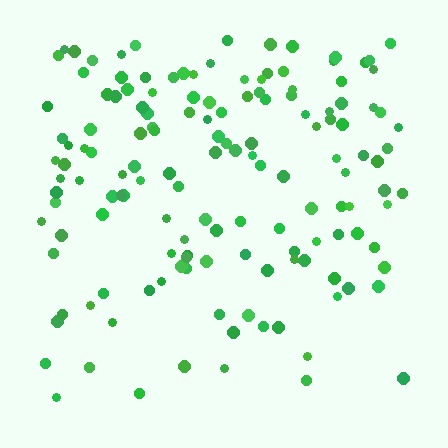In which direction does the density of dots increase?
From bottom to top, with the top side densest.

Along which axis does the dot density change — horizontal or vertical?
Vertical.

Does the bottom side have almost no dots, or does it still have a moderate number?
Still a moderate number, just noticeably fewer than the top.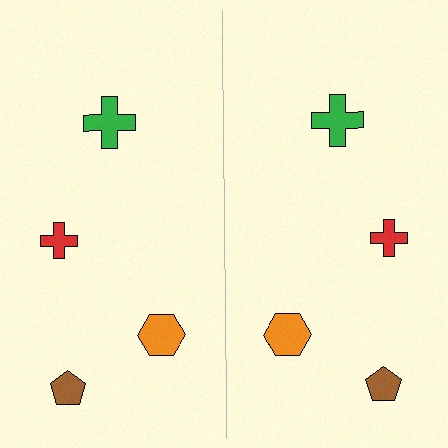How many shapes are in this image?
There are 8 shapes in this image.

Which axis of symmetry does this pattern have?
The pattern has a vertical axis of symmetry running through the center of the image.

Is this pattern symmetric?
Yes, this pattern has bilateral (reflection) symmetry.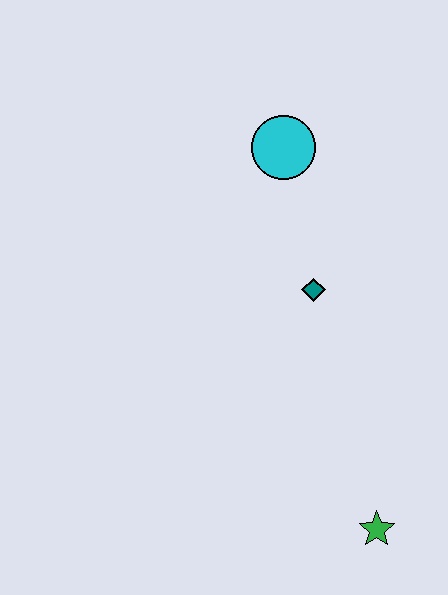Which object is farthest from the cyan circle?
The green star is farthest from the cyan circle.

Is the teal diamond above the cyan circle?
No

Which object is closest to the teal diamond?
The cyan circle is closest to the teal diamond.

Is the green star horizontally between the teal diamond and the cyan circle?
No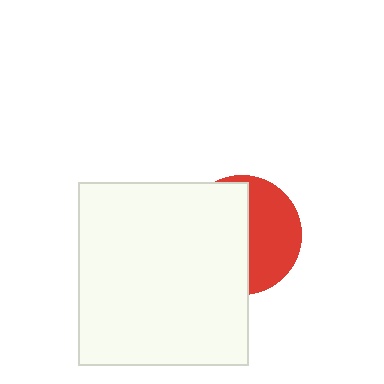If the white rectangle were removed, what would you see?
You would see the complete red circle.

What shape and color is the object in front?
The object in front is a white rectangle.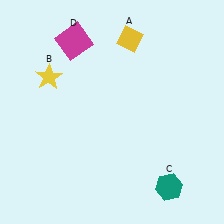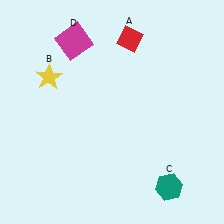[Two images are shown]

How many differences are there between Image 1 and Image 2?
There is 1 difference between the two images.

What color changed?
The diamond (A) changed from yellow in Image 1 to red in Image 2.